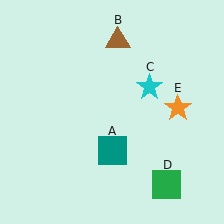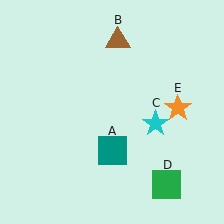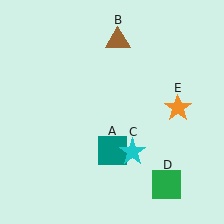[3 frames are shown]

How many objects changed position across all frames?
1 object changed position: cyan star (object C).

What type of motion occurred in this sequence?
The cyan star (object C) rotated clockwise around the center of the scene.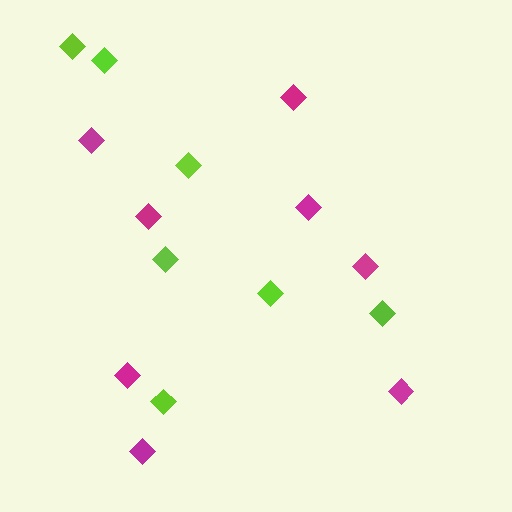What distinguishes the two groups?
There are 2 groups: one group of lime diamonds (7) and one group of magenta diamonds (8).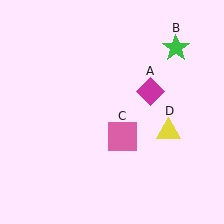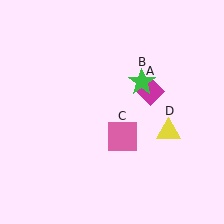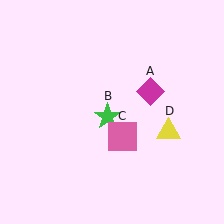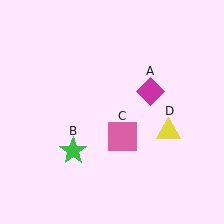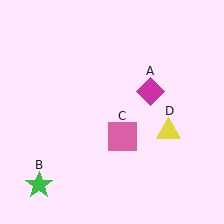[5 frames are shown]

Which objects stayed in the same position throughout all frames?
Magenta diamond (object A) and pink square (object C) and yellow triangle (object D) remained stationary.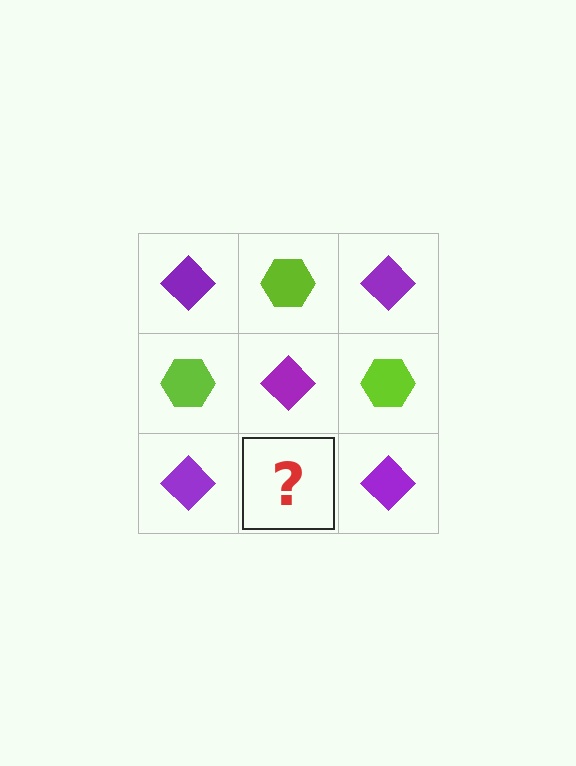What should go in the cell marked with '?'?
The missing cell should contain a lime hexagon.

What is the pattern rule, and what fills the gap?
The rule is that it alternates purple diamond and lime hexagon in a checkerboard pattern. The gap should be filled with a lime hexagon.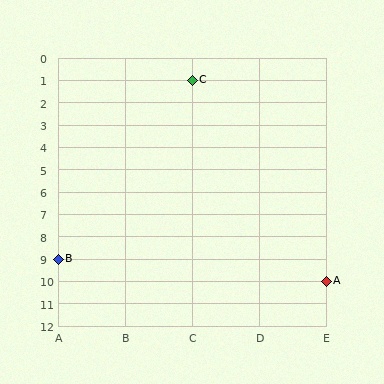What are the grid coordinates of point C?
Point C is at grid coordinates (C, 1).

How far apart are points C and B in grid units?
Points C and B are 2 columns and 8 rows apart (about 8.2 grid units diagonally).